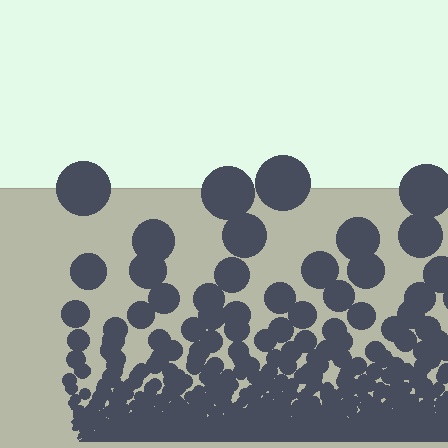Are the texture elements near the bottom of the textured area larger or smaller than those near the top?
Smaller. The gradient is inverted — elements near the bottom are smaller and denser.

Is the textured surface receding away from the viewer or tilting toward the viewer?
The surface appears to tilt toward the viewer. Texture elements get larger and sparser toward the top.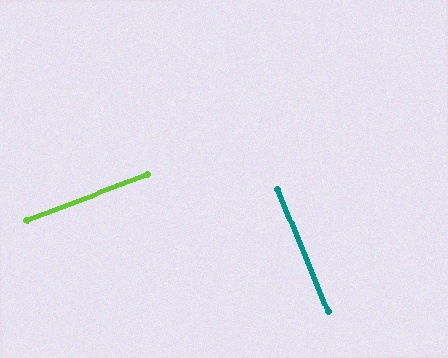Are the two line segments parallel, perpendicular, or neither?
Perpendicular — they meet at approximately 89°.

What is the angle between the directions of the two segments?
Approximately 89 degrees.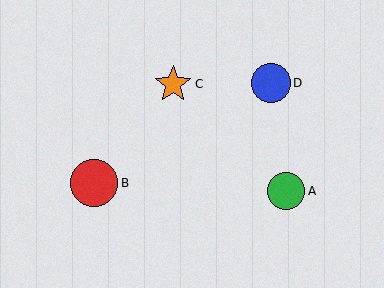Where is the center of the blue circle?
The center of the blue circle is at (271, 83).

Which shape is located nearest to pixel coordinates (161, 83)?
The orange star (labeled C) at (173, 84) is nearest to that location.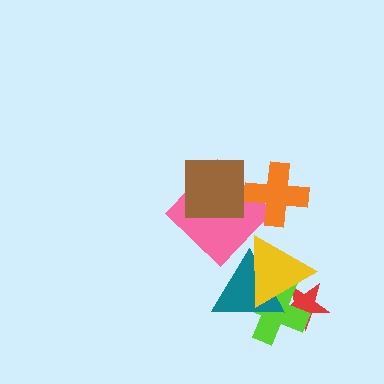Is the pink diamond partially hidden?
Yes, it is partially covered by another shape.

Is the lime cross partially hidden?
Yes, it is partially covered by another shape.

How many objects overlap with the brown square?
1 object overlaps with the brown square.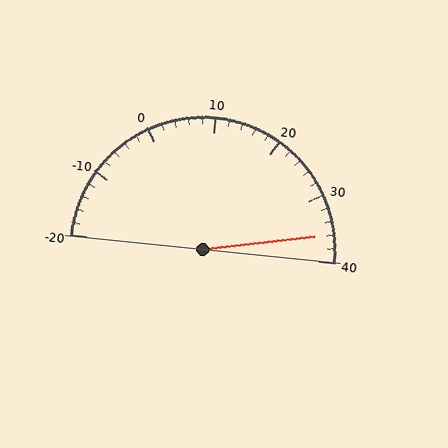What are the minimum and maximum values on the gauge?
The gauge ranges from -20 to 40.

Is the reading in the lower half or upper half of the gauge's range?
The reading is in the upper half of the range (-20 to 40).